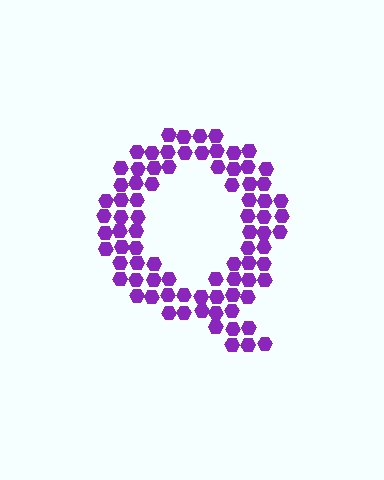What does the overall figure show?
The overall figure shows the letter Q.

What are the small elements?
The small elements are hexagons.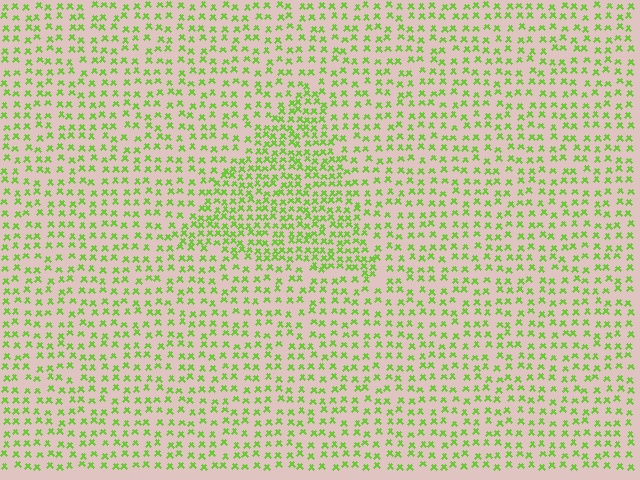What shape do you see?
I see a triangle.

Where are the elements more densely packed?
The elements are more densely packed inside the triangle boundary.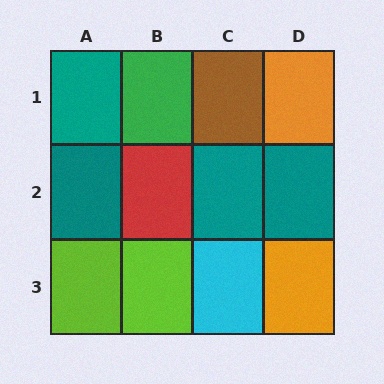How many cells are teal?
4 cells are teal.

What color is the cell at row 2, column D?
Teal.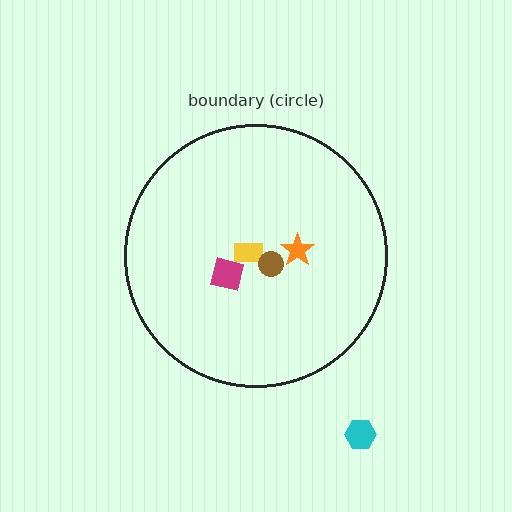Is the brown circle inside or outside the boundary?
Inside.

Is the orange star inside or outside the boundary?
Inside.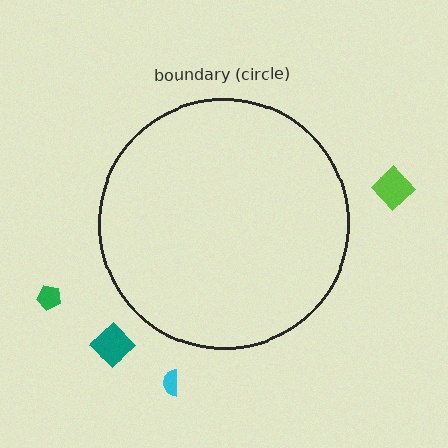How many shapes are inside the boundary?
0 inside, 4 outside.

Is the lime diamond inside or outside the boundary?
Outside.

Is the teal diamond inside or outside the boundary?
Outside.